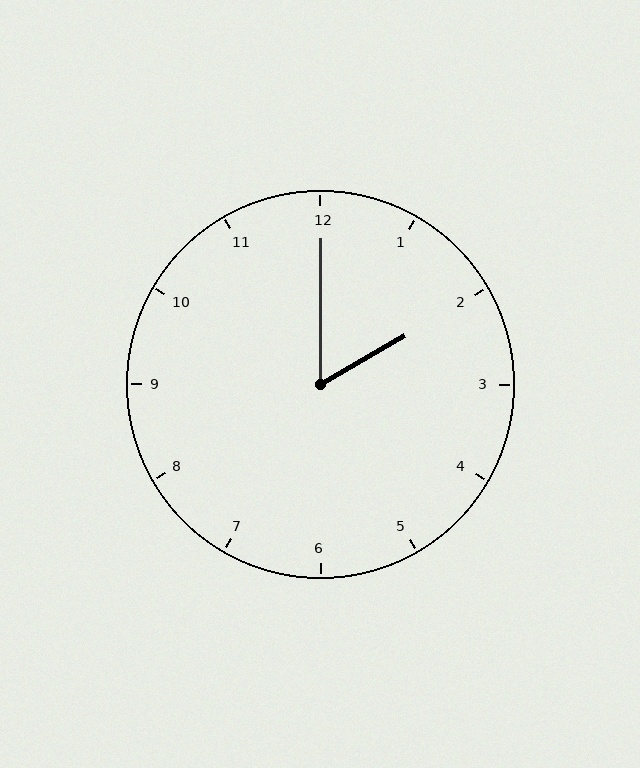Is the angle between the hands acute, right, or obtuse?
It is acute.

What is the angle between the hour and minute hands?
Approximately 60 degrees.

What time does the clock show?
2:00.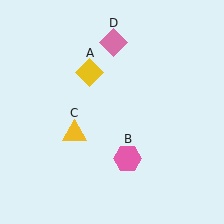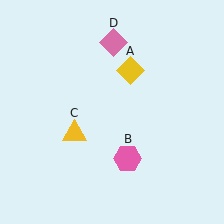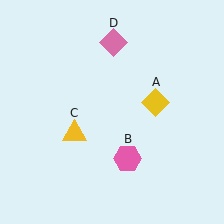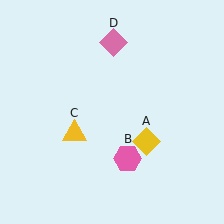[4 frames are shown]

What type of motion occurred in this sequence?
The yellow diamond (object A) rotated clockwise around the center of the scene.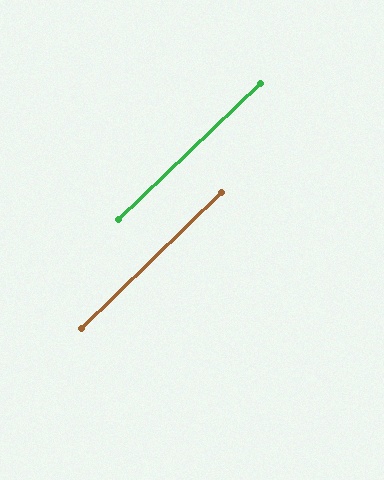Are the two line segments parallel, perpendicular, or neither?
Parallel — their directions differ by only 0.4°.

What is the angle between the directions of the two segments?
Approximately 0 degrees.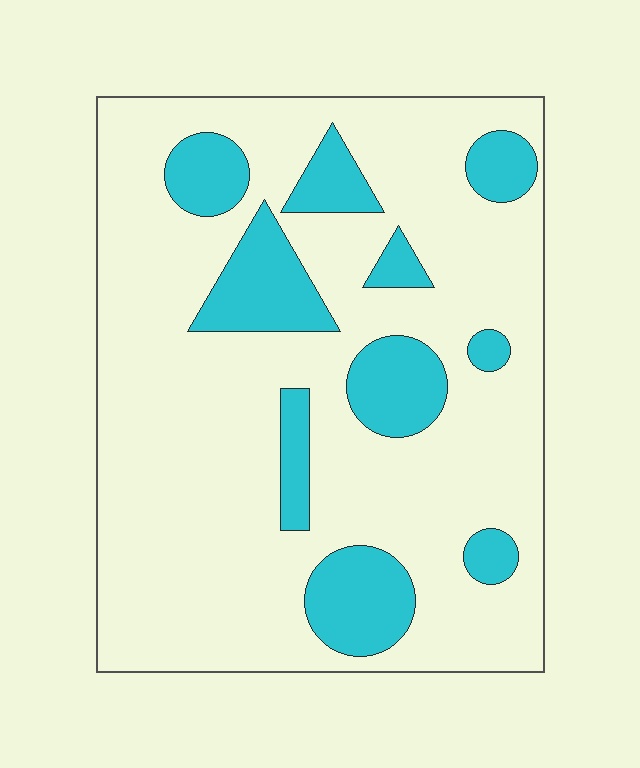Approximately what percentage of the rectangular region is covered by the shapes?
Approximately 20%.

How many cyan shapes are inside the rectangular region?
10.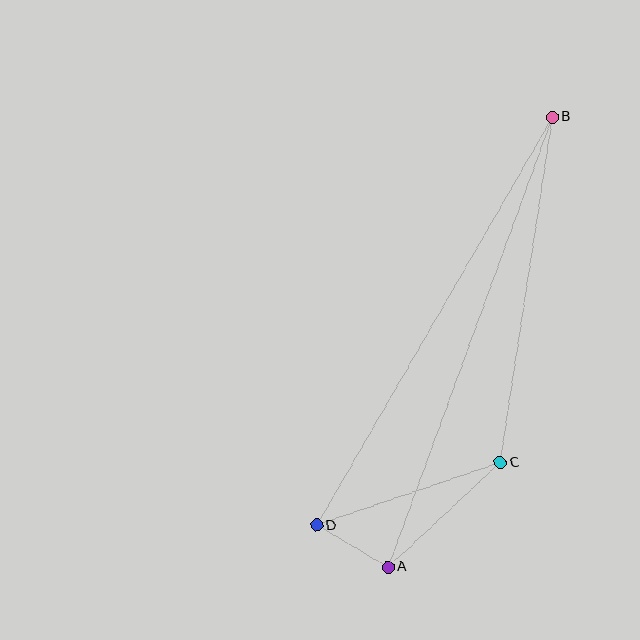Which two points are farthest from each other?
Points A and B are farthest from each other.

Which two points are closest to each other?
Points A and D are closest to each other.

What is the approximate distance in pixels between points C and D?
The distance between C and D is approximately 194 pixels.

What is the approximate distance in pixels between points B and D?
The distance between B and D is approximately 471 pixels.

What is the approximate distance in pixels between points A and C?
The distance between A and C is approximately 153 pixels.